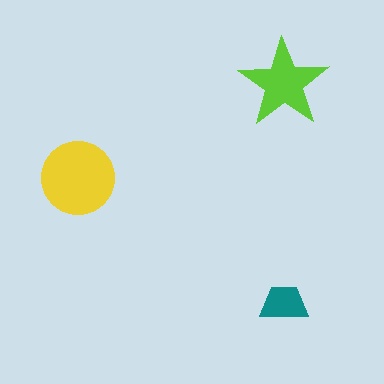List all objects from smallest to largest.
The teal trapezoid, the lime star, the yellow circle.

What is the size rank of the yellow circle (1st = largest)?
1st.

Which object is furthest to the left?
The yellow circle is leftmost.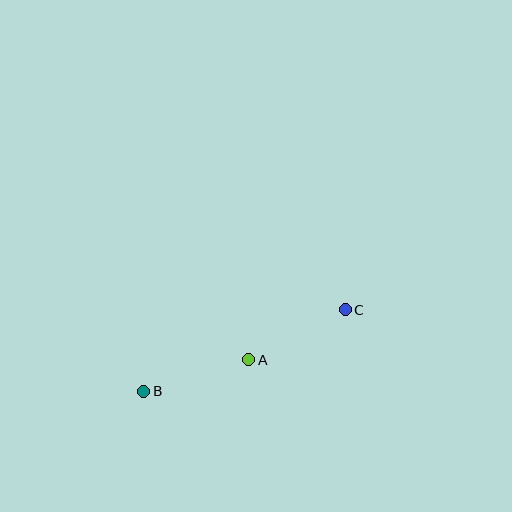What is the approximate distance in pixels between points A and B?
The distance between A and B is approximately 110 pixels.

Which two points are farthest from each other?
Points B and C are farthest from each other.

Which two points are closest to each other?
Points A and C are closest to each other.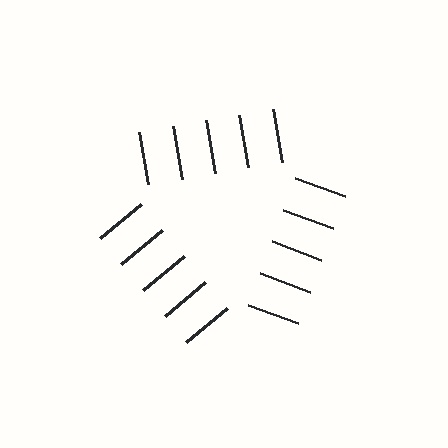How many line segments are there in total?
15 — 5 along each of the 3 edges.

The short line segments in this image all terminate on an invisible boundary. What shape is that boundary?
An illusory triangle — the line segments terminate on its edges but no continuous stroke is drawn.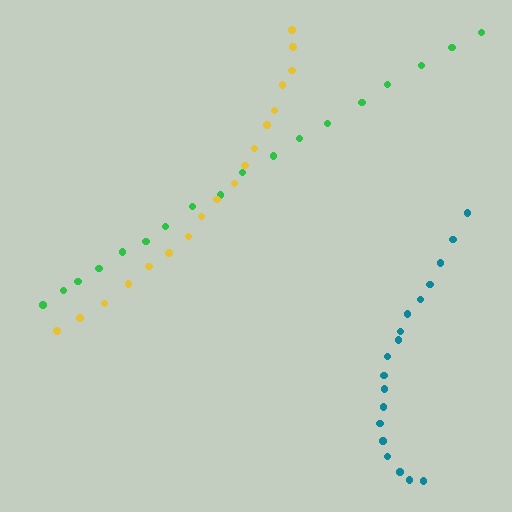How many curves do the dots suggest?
There are 3 distinct paths.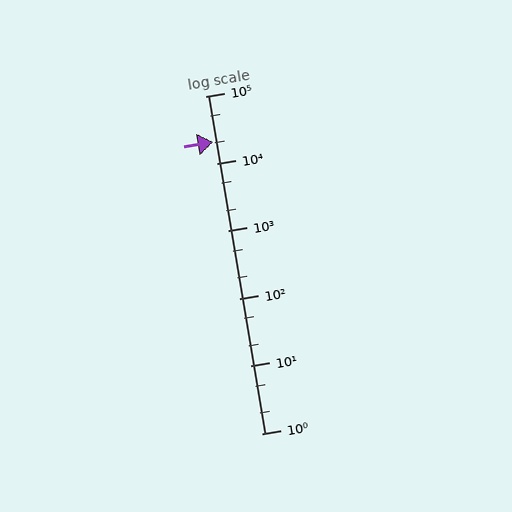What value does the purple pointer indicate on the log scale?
The pointer indicates approximately 21000.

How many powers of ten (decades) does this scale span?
The scale spans 5 decades, from 1 to 100000.